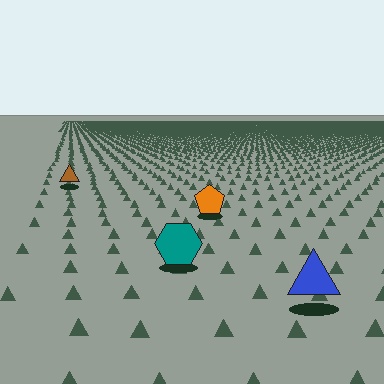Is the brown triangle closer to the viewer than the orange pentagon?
No. The orange pentagon is closer — you can tell from the texture gradient: the ground texture is coarser near it.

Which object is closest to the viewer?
The blue triangle is closest. The texture marks near it are larger and more spread out.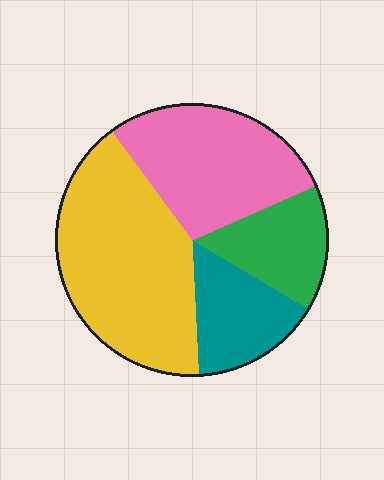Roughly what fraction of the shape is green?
Green covers roughly 15% of the shape.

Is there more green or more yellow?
Yellow.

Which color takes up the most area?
Yellow, at roughly 40%.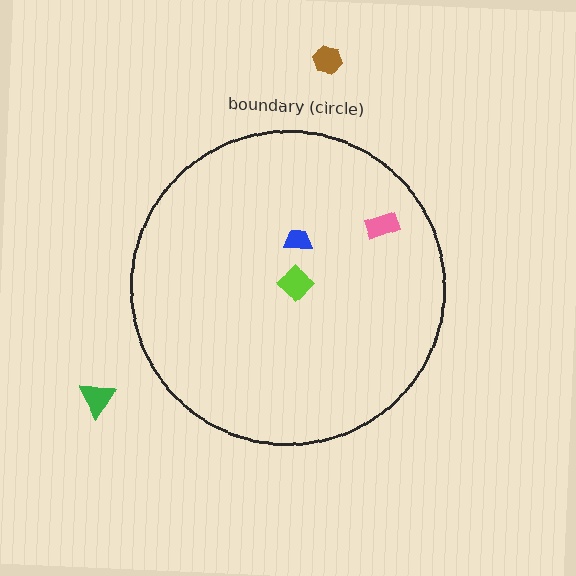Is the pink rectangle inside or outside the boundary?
Inside.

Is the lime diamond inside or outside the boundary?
Inside.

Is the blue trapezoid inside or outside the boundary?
Inside.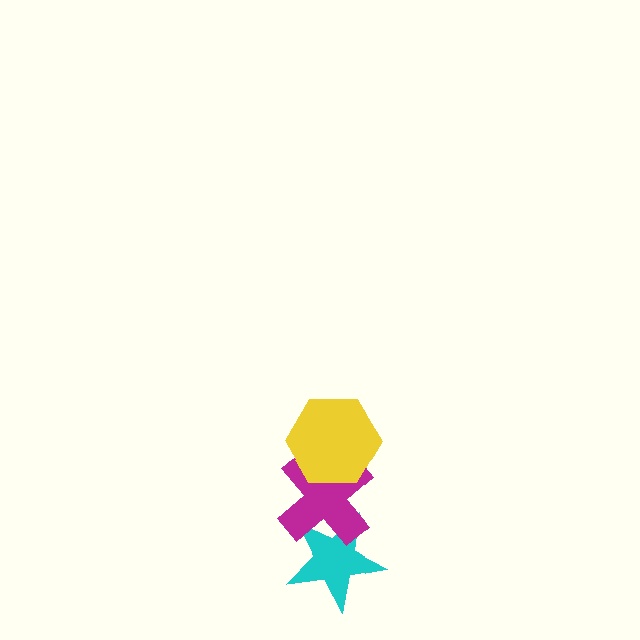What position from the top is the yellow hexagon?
The yellow hexagon is 1st from the top.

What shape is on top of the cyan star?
The magenta cross is on top of the cyan star.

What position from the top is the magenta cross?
The magenta cross is 2nd from the top.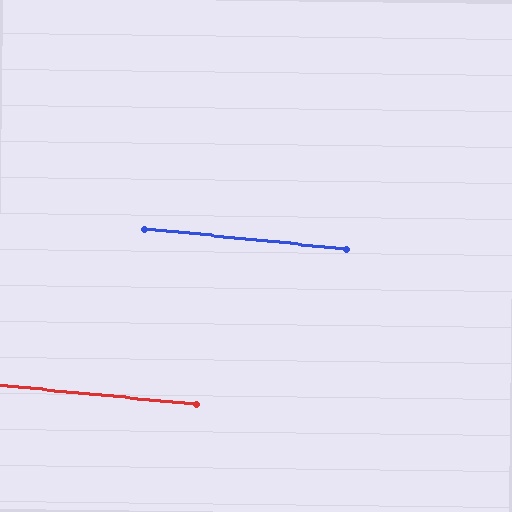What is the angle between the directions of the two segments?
Approximately 0 degrees.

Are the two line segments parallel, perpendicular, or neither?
Parallel — their directions differ by only 0.4°.